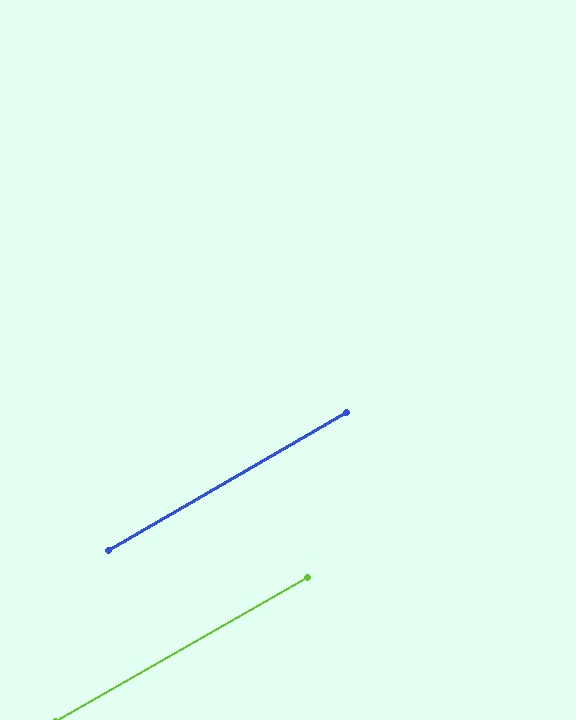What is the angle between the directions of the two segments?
Approximately 0 degrees.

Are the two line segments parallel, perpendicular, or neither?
Parallel — their directions differ by only 0.2°.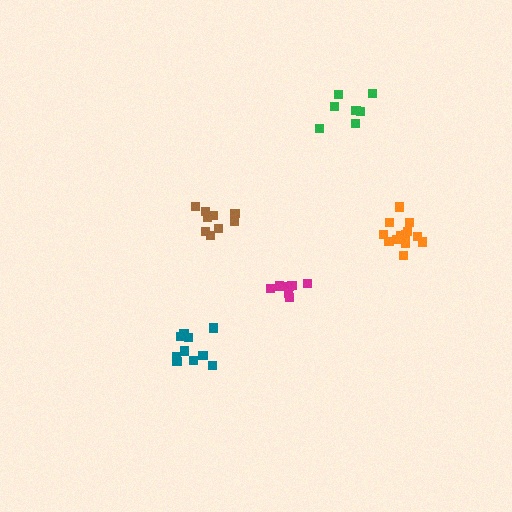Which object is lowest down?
The teal cluster is bottommost.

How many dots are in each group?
Group 1: 9 dots, Group 2: 7 dots, Group 3: 13 dots, Group 4: 10 dots, Group 5: 8 dots (47 total).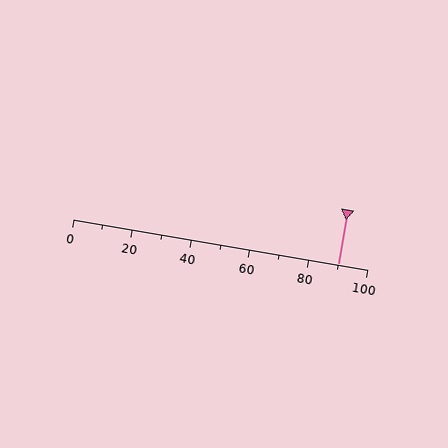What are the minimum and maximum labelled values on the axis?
The axis runs from 0 to 100.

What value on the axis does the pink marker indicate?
The marker indicates approximately 90.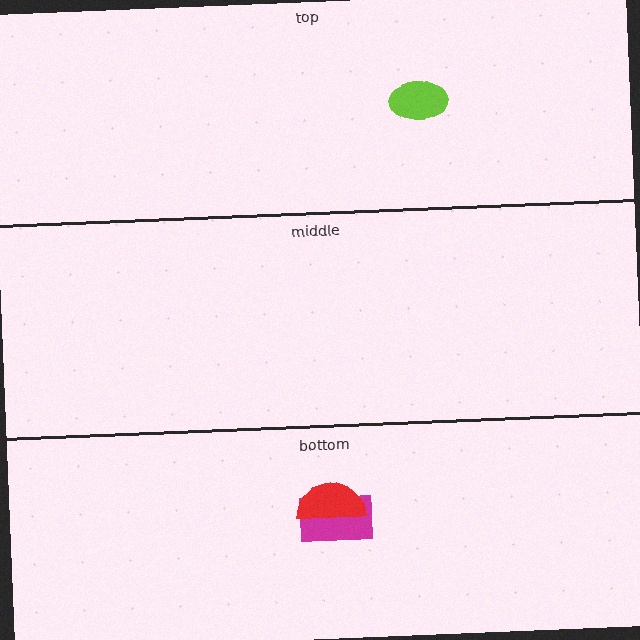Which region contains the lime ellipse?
The top region.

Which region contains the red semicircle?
The bottom region.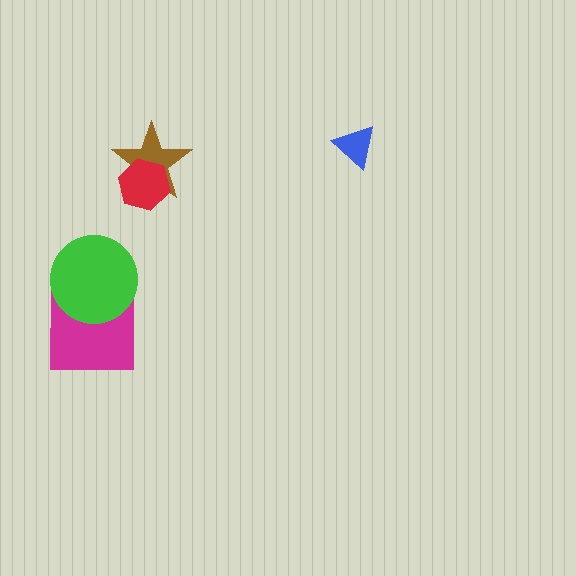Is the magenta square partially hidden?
Yes, it is partially covered by another shape.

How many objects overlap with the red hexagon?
1 object overlaps with the red hexagon.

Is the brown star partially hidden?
Yes, it is partially covered by another shape.